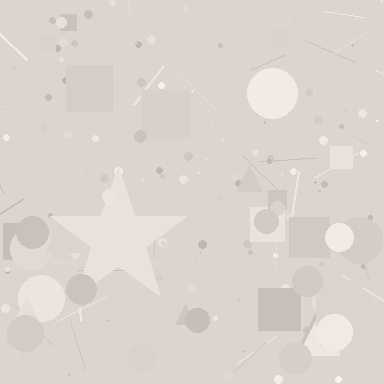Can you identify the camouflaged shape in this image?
The camouflaged shape is a star.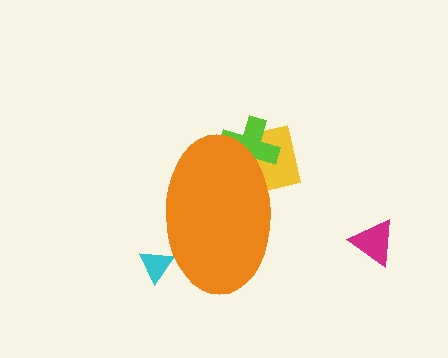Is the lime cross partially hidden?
Yes, the lime cross is partially hidden behind the orange ellipse.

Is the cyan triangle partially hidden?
Yes, the cyan triangle is partially hidden behind the orange ellipse.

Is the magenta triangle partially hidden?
No, the magenta triangle is fully visible.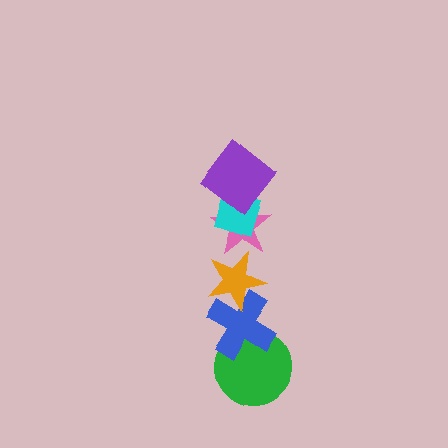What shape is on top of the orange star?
The pink star is on top of the orange star.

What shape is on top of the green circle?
The blue cross is on top of the green circle.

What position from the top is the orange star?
The orange star is 4th from the top.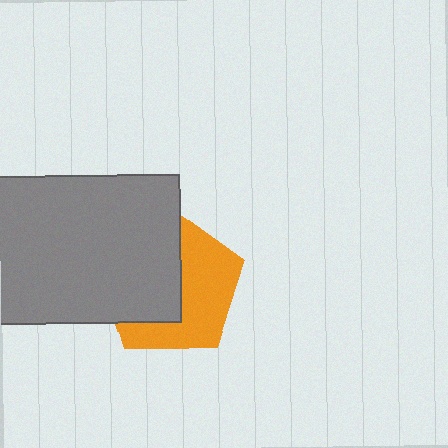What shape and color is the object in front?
The object in front is a gray rectangle.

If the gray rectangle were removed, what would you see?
You would see the complete orange pentagon.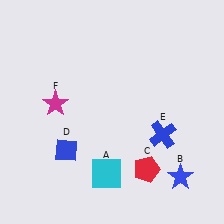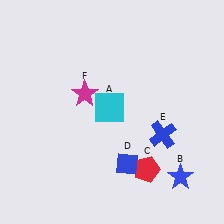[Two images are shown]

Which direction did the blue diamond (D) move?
The blue diamond (D) moved right.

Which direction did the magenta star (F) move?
The magenta star (F) moved right.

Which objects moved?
The objects that moved are: the cyan square (A), the blue diamond (D), the magenta star (F).